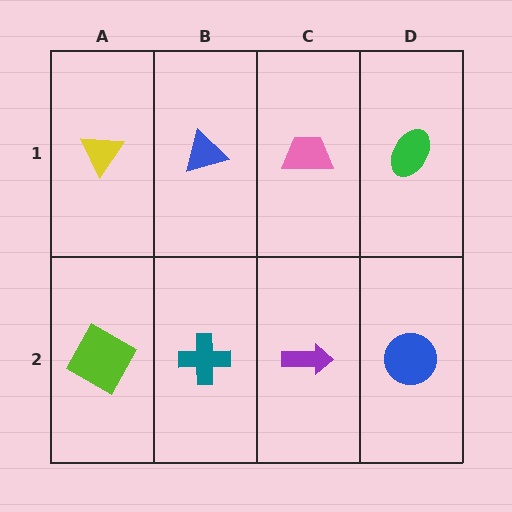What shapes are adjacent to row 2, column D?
A green ellipse (row 1, column D), a purple arrow (row 2, column C).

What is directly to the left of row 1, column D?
A pink trapezoid.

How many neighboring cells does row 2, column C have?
3.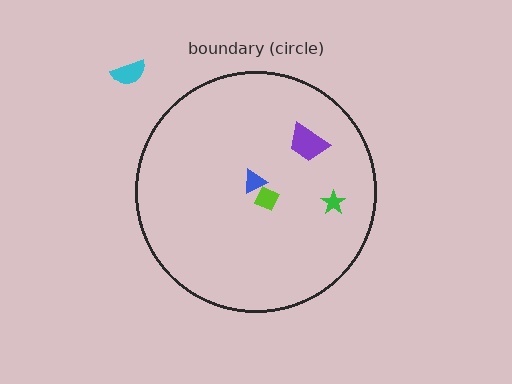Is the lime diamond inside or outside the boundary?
Inside.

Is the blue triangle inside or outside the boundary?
Inside.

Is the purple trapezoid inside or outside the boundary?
Inside.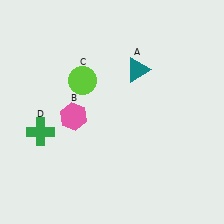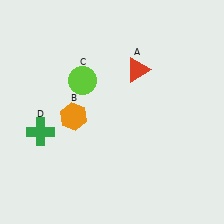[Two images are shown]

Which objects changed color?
A changed from teal to red. B changed from pink to orange.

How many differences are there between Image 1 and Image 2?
There are 2 differences between the two images.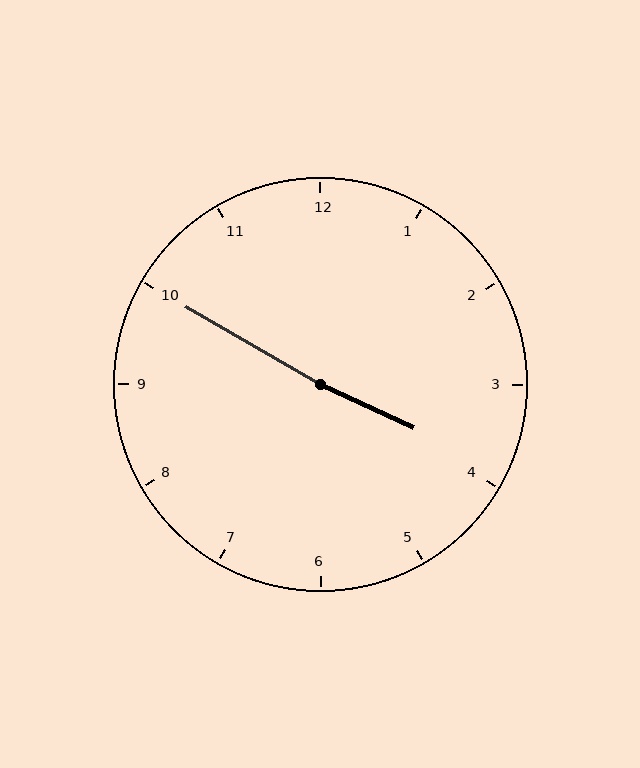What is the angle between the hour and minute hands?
Approximately 175 degrees.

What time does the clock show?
3:50.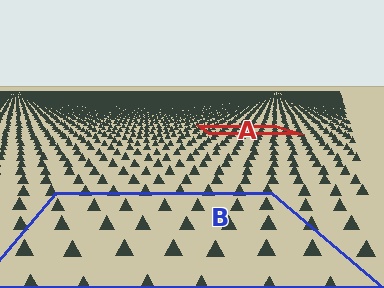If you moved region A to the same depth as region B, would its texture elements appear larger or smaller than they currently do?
They would appear larger. At a closer depth, the same texture elements are projected at a bigger on-screen size.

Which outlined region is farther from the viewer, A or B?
Region A is farther from the viewer — the texture elements inside it appear smaller and more densely packed.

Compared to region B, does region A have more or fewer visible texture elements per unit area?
Region A has more texture elements per unit area — they are packed more densely because it is farther away.